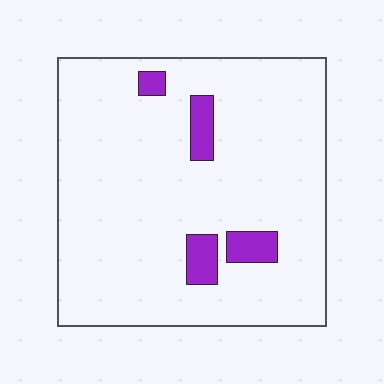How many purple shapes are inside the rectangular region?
4.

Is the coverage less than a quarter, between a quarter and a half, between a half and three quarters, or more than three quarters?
Less than a quarter.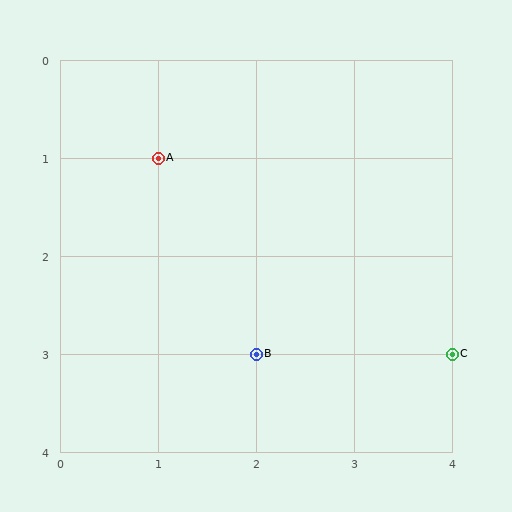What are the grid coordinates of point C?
Point C is at grid coordinates (4, 3).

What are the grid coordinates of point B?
Point B is at grid coordinates (2, 3).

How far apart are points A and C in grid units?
Points A and C are 3 columns and 2 rows apart (about 3.6 grid units diagonally).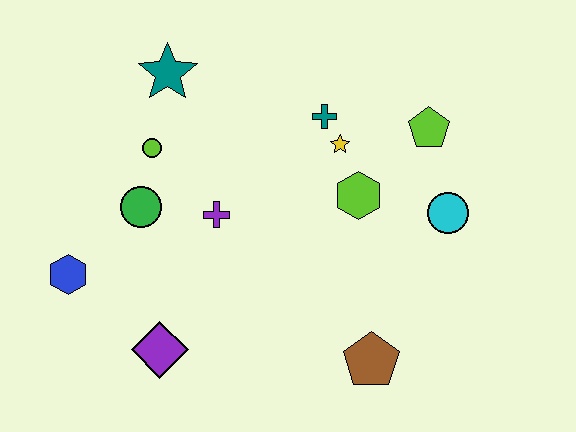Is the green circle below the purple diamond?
No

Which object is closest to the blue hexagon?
The green circle is closest to the blue hexagon.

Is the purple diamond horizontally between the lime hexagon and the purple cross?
No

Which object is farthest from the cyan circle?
The blue hexagon is farthest from the cyan circle.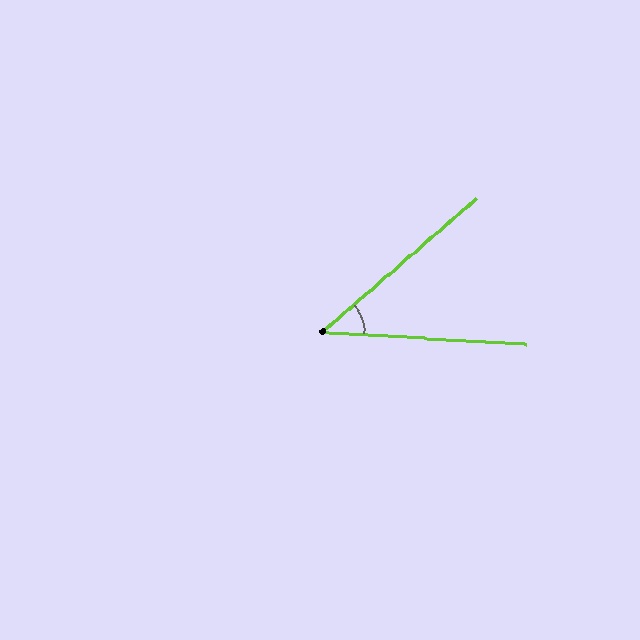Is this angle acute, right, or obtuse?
It is acute.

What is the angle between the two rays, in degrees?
Approximately 44 degrees.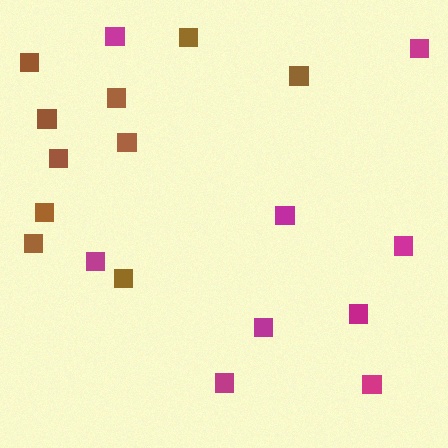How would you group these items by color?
There are 2 groups: one group of brown squares (10) and one group of magenta squares (9).